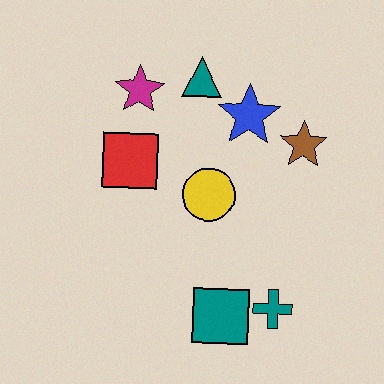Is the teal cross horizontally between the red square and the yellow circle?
No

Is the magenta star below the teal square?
No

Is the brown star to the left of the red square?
No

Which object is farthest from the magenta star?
The teal cross is farthest from the magenta star.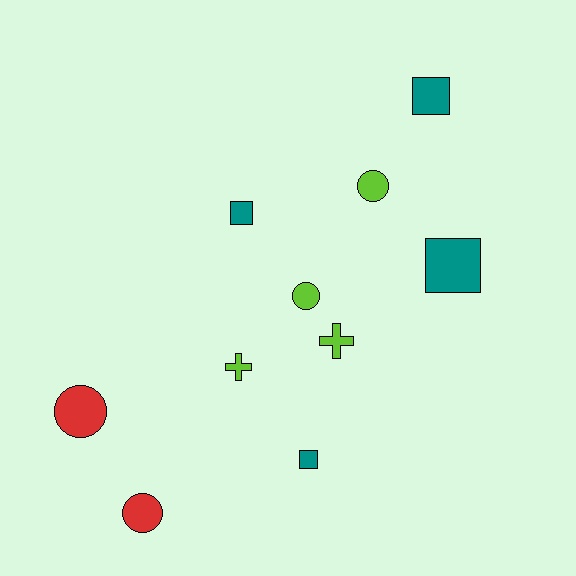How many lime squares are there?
There are no lime squares.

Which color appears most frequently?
Teal, with 4 objects.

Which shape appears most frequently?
Circle, with 4 objects.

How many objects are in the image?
There are 10 objects.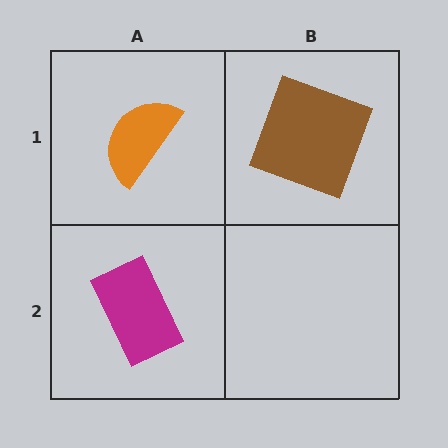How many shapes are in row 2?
1 shape.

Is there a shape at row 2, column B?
No, that cell is empty.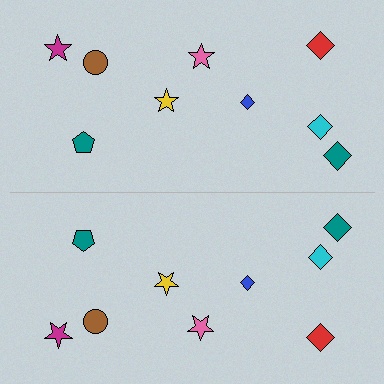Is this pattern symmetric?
Yes, this pattern has bilateral (reflection) symmetry.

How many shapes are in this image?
There are 18 shapes in this image.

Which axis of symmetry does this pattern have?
The pattern has a horizontal axis of symmetry running through the center of the image.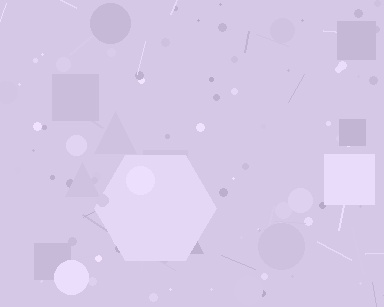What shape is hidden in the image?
A hexagon is hidden in the image.